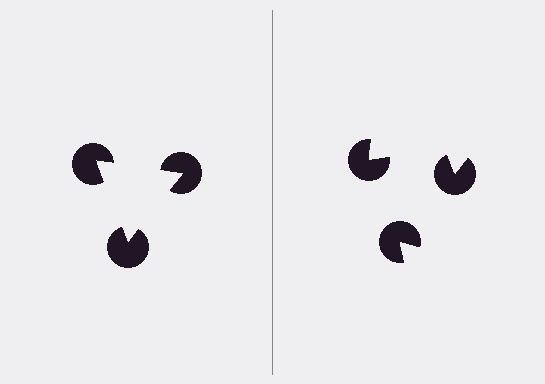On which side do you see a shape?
An illusory triangle appears on the left side. On the right side the wedge cuts are rotated, so no coherent shape forms.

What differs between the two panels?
The pac-man discs are positioned identically on both sides; only the wedge orientations differ. On the left they align to a triangle; on the right they are misaligned.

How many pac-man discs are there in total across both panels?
6 — 3 on each side.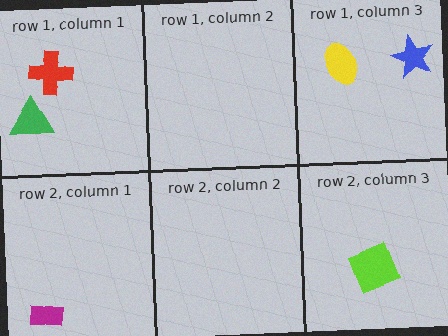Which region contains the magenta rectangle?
The row 2, column 1 region.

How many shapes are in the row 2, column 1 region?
1.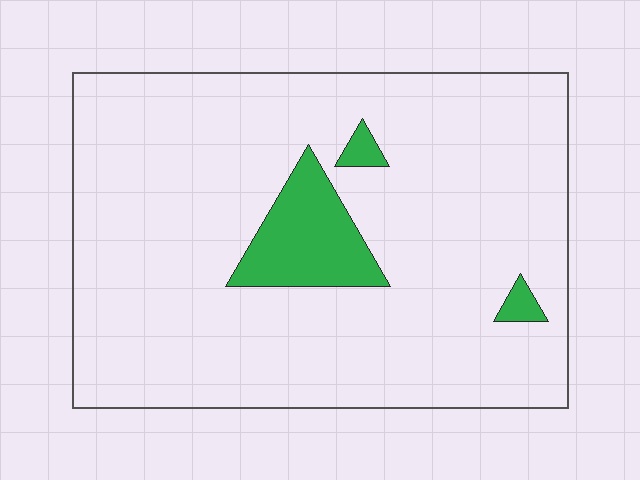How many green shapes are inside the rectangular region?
3.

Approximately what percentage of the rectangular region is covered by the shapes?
Approximately 10%.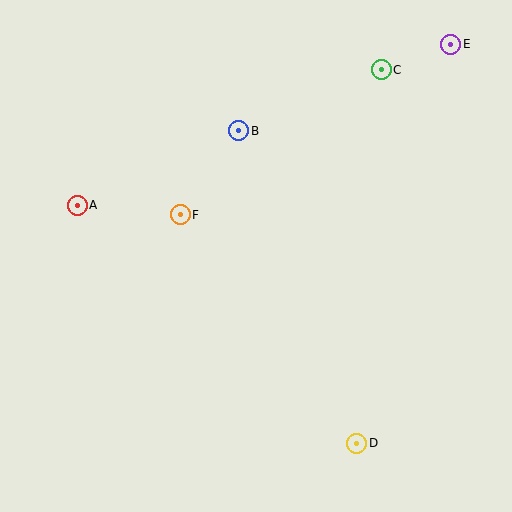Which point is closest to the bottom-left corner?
Point A is closest to the bottom-left corner.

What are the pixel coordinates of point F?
Point F is at (180, 215).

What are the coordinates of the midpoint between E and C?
The midpoint between E and C is at (416, 57).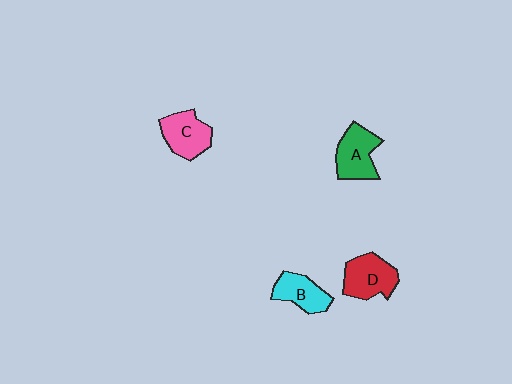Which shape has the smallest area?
Shape B (cyan).